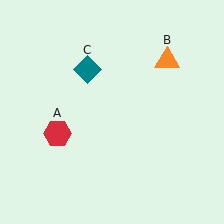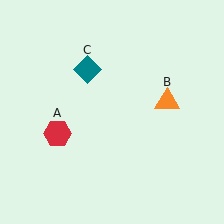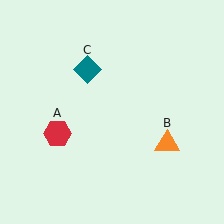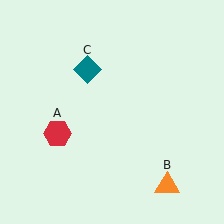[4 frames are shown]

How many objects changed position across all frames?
1 object changed position: orange triangle (object B).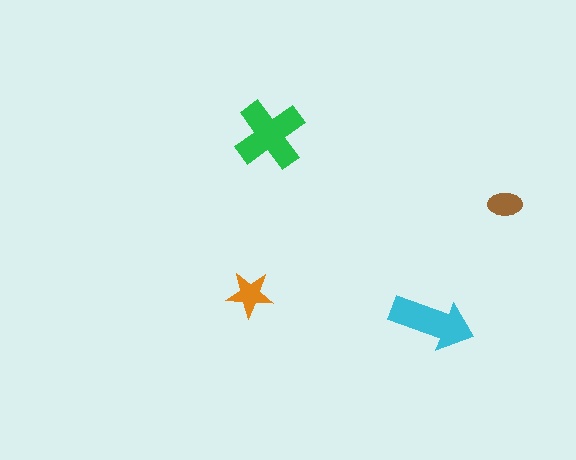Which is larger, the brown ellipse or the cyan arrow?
The cyan arrow.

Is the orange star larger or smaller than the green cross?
Smaller.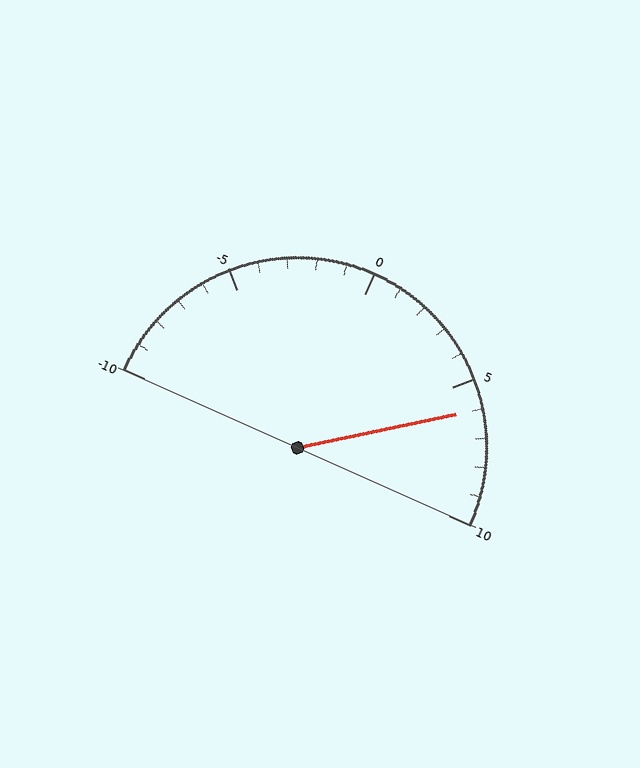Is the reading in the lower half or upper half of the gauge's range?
The reading is in the upper half of the range (-10 to 10).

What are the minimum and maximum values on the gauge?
The gauge ranges from -10 to 10.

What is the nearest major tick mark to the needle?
The nearest major tick mark is 5.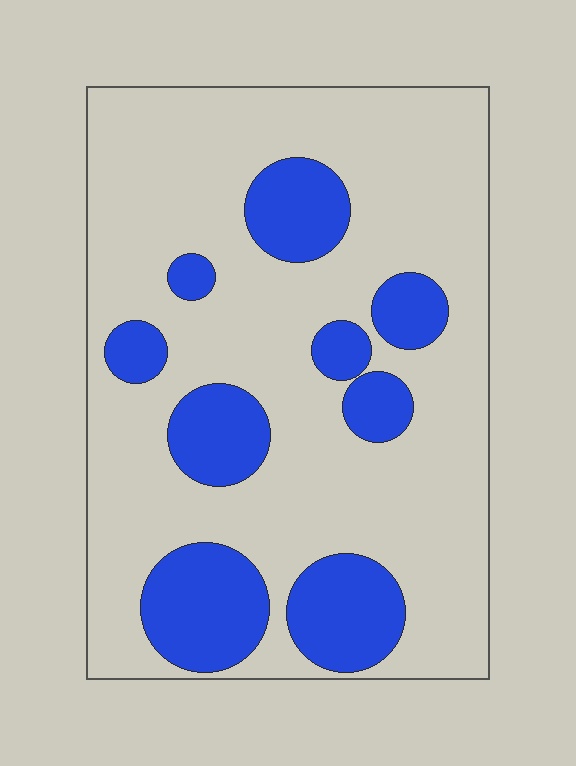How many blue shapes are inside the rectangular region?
9.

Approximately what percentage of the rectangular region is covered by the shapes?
Approximately 25%.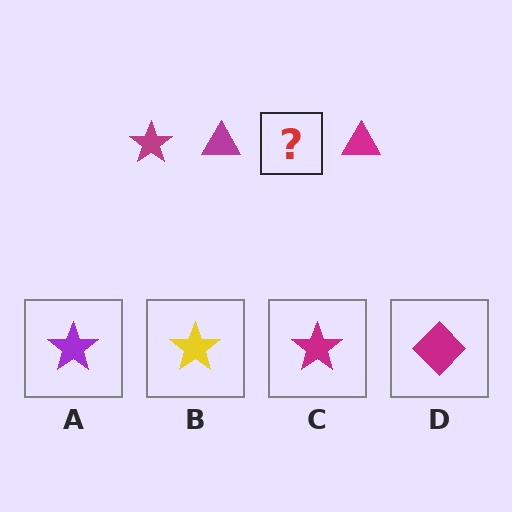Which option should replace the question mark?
Option C.